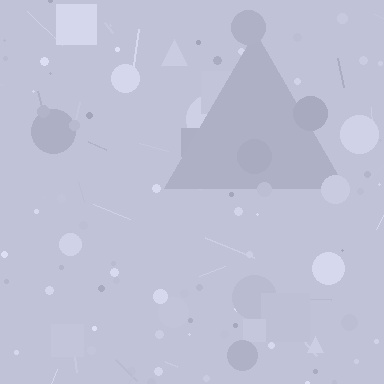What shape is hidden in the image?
A triangle is hidden in the image.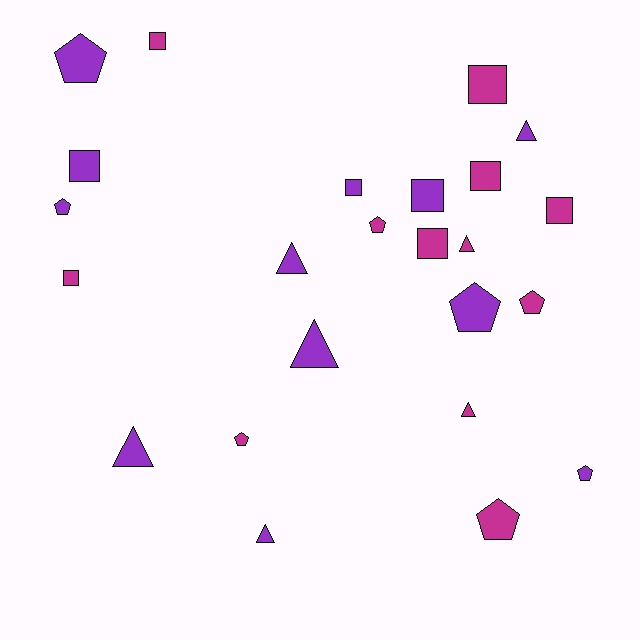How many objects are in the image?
There are 24 objects.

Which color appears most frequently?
Purple, with 12 objects.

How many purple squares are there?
There are 3 purple squares.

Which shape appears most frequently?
Square, with 9 objects.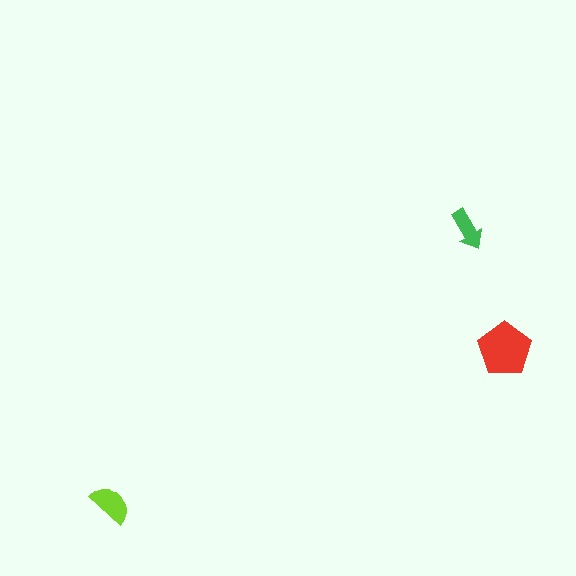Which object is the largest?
The red pentagon.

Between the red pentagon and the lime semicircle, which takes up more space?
The red pentagon.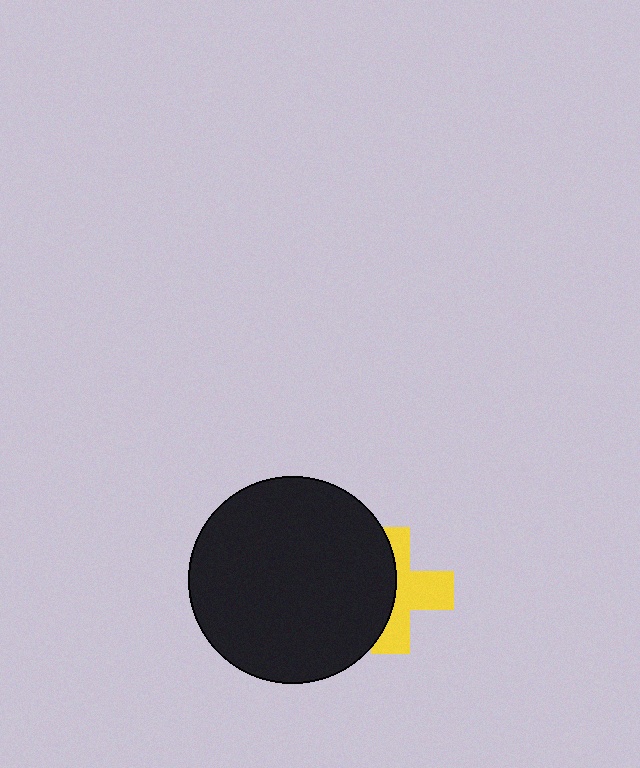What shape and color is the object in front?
The object in front is a black circle.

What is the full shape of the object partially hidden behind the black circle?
The partially hidden object is a yellow cross.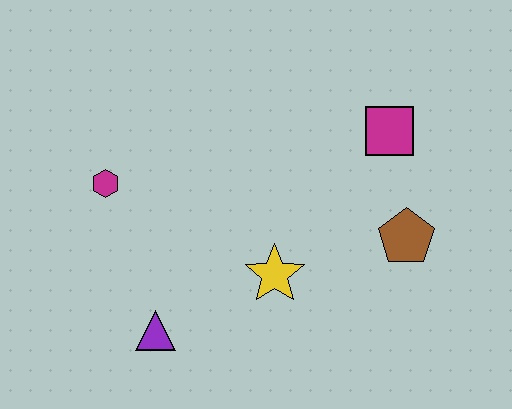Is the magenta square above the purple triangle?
Yes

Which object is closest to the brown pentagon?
The magenta square is closest to the brown pentagon.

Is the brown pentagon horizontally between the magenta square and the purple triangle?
No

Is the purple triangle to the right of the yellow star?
No